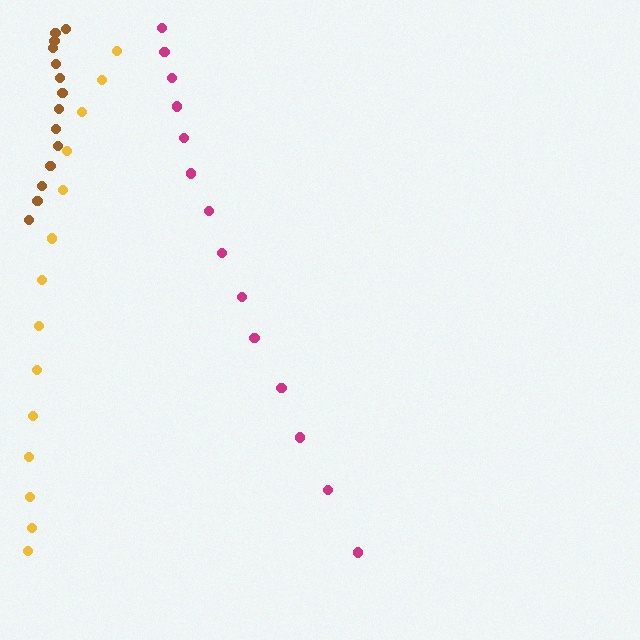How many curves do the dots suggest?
There are 3 distinct paths.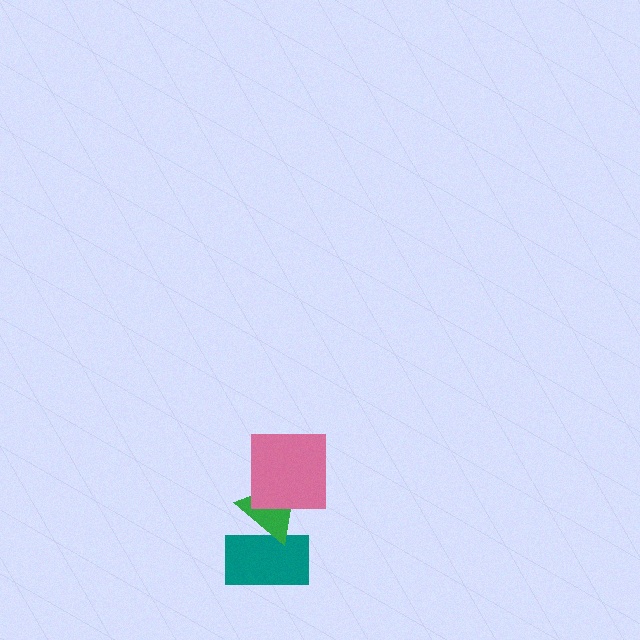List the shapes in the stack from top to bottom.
From top to bottom: the pink square, the green triangle, the teal rectangle.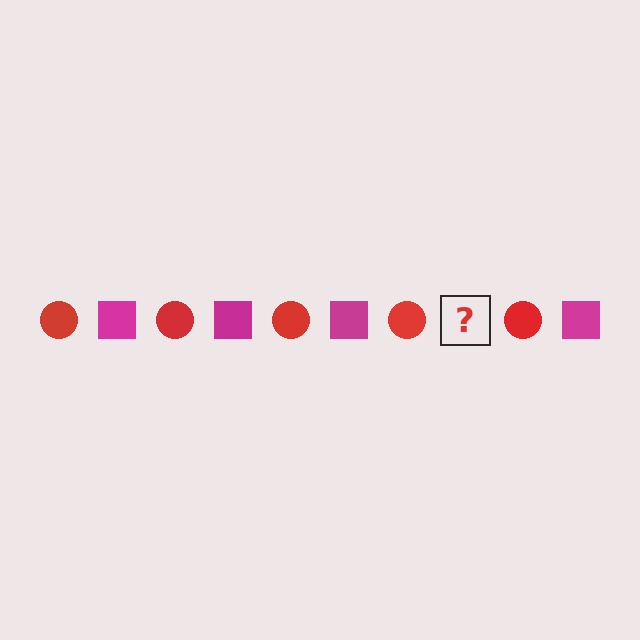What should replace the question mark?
The question mark should be replaced with a magenta square.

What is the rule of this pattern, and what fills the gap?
The rule is that the pattern alternates between red circle and magenta square. The gap should be filled with a magenta square.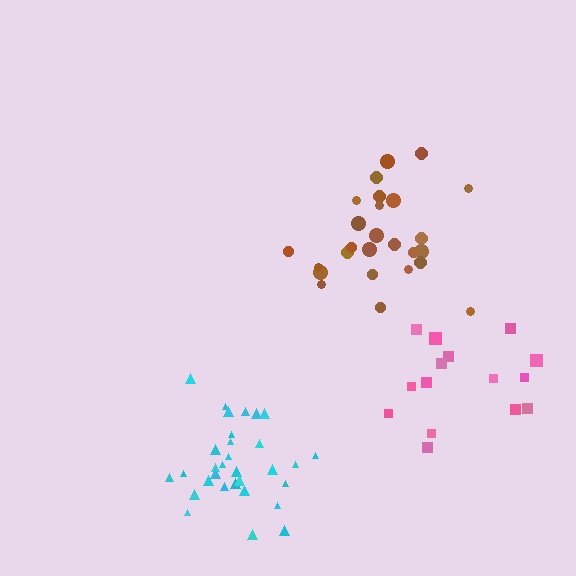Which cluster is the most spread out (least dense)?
Pink.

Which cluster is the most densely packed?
Cyan.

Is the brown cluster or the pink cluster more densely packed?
Brown.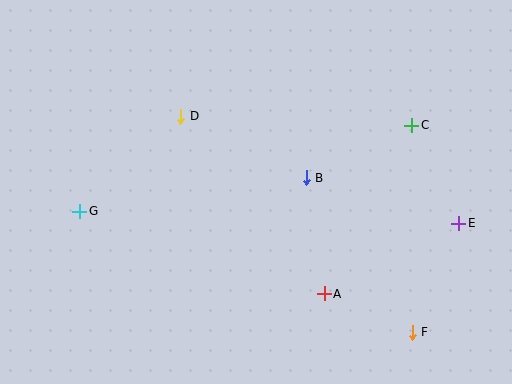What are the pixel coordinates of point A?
Point A is at (324, 294).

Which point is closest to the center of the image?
Point B at (306, 178) is closest to the center.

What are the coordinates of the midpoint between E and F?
The midpoint between E and F is at (435, 278).